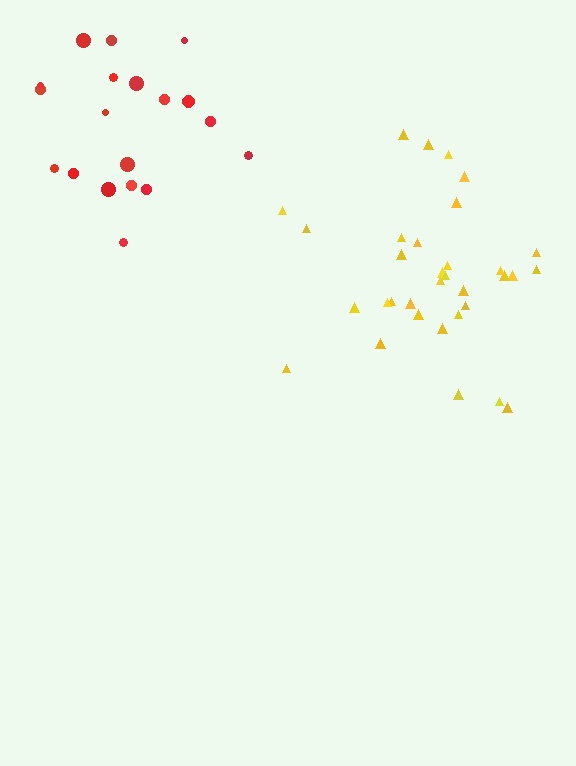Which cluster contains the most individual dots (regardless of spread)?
Yellow (33).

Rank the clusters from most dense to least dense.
yellow, red.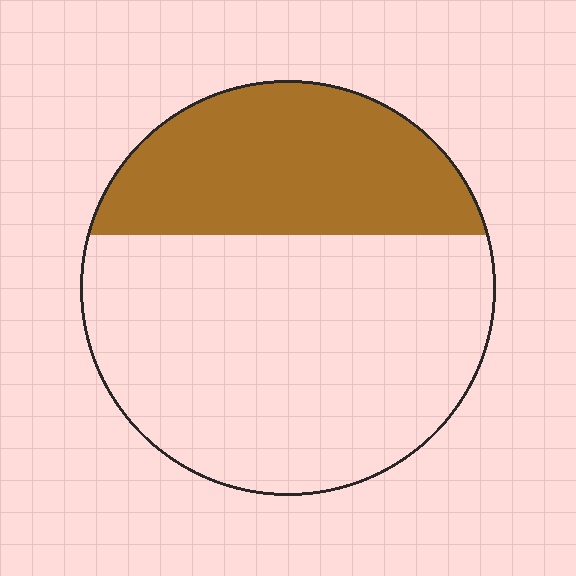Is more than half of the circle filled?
No.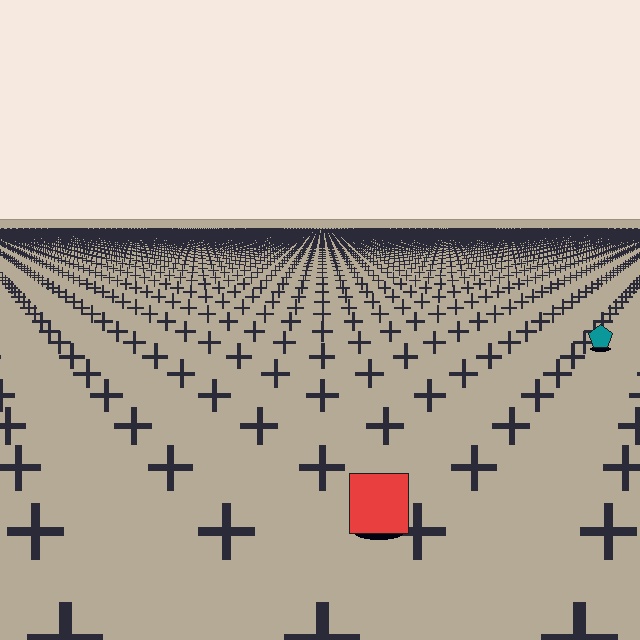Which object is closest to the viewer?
The red square is closest. The texture marks near it are larger and more spread out.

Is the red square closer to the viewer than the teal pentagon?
Yes. The red square is closer — you can tell from the texture gradient: the ground texture is coarser near it.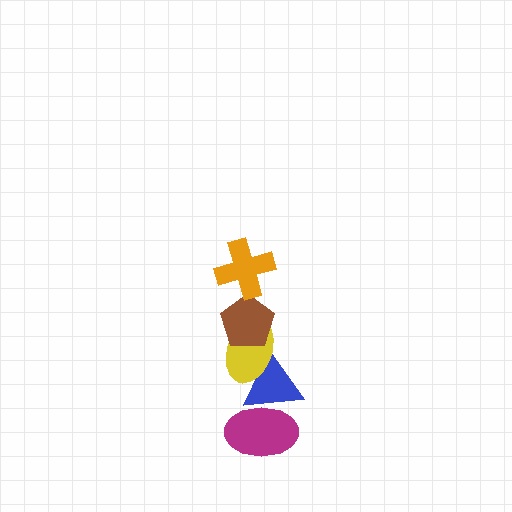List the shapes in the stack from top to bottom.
From top to bottom: the orange cross, the brown pentagon, the yellow ellipse, the blue triangle, the magenta ellipse.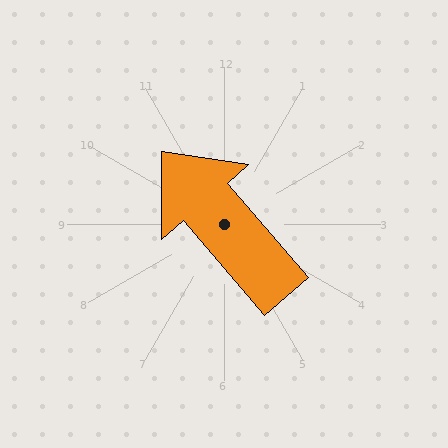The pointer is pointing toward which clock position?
Roughly 11 o'clock.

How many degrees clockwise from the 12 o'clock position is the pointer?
Approximately 319 degrees.